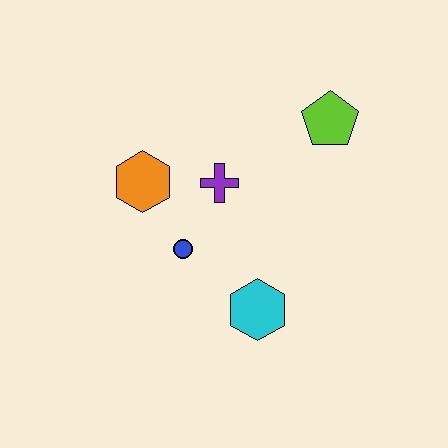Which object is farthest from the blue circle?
The lime pentagon is farthest from the blue circle.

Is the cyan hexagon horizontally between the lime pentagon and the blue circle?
Yes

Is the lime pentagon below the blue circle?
No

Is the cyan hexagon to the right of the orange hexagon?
Yes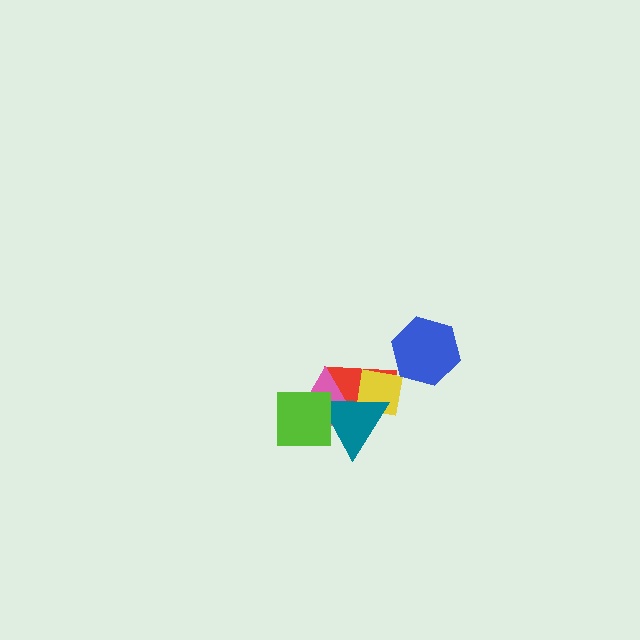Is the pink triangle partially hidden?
Yes, it is partially covered by another shape.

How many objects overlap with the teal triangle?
4 objects overlap with the teal triangle.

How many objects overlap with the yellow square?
3 objects overlap with the yellow square.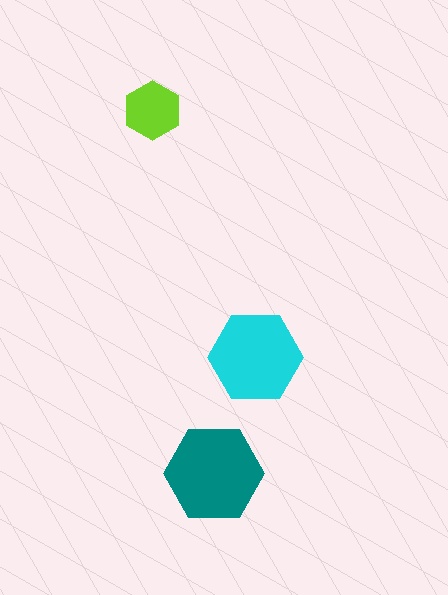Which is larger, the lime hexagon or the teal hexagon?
The teal one.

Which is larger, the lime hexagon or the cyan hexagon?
The cyan one.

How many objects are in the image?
There are 3 objects in the image.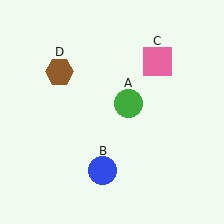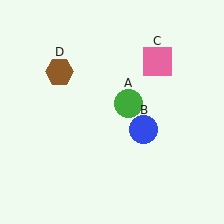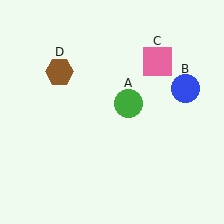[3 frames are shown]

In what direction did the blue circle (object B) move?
The blue circle (object B) moved up and to the right.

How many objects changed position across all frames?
1 object changed position: blue circle (object B).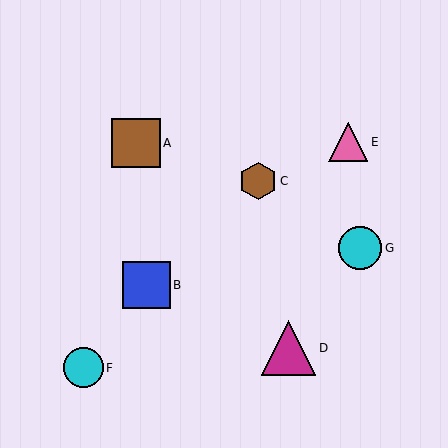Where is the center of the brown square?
The center of the brown square is at (136, 143).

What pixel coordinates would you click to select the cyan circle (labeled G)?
Click at (360, 248) to select the cyan circle G.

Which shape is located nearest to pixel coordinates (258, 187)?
The brown hexagon (labeled C) at (258, 181) is nearest to that location.